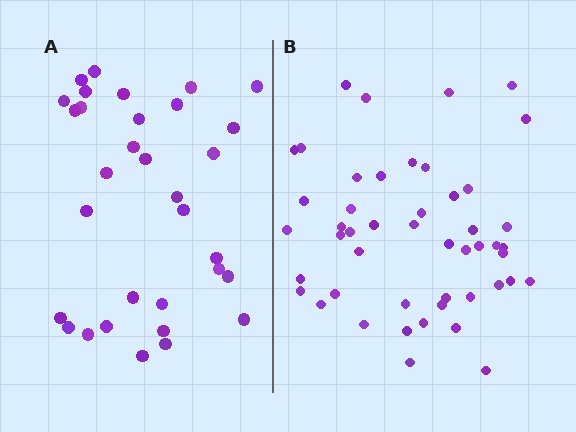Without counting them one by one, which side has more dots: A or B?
Region B (the right region) has more dots.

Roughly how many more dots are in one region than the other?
Region B has approximately 15 more dots than region A.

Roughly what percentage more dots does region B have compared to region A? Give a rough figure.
About 50% more.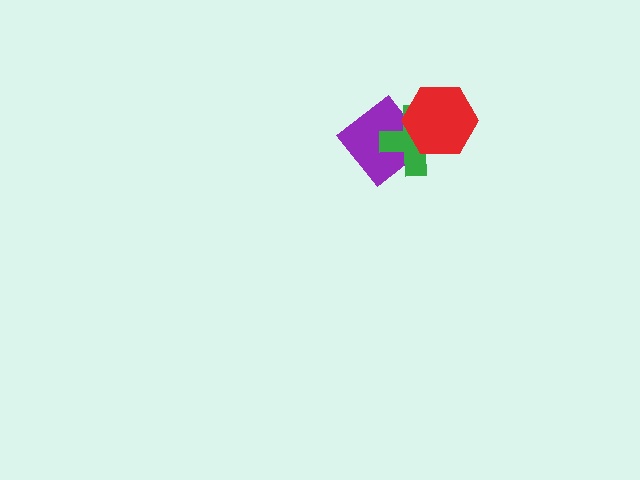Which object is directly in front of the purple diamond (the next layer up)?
The green cross is directly in front of the purple diamond.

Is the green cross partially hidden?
Yes, it is partially covered by another shape.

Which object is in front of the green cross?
The red hexagon is in front of the green cross.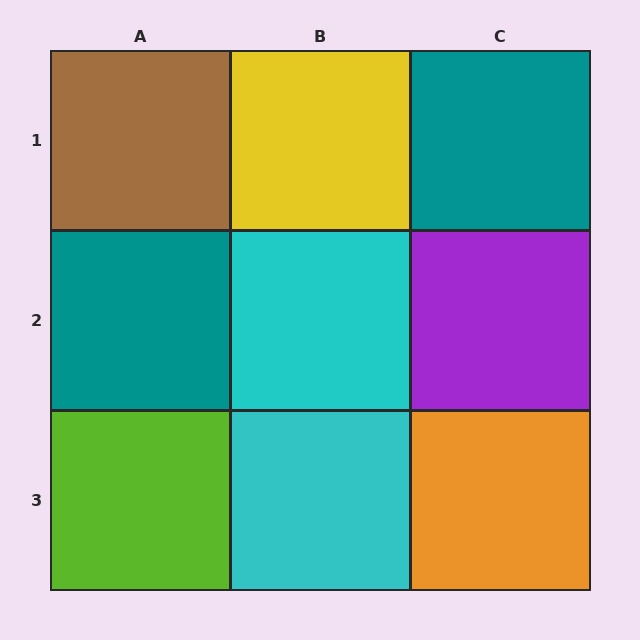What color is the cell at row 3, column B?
Cyan.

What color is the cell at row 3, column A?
Lime.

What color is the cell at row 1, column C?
Teal.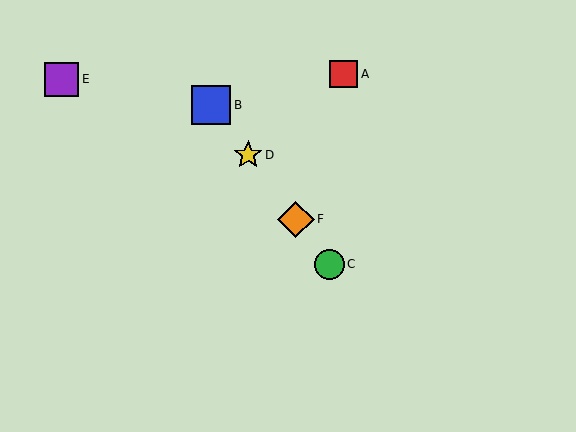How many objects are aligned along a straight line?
4 objects (B, C, D, F) are aligned along a straight line.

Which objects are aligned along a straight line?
Objects B, C, D, F are aligned along a straight line.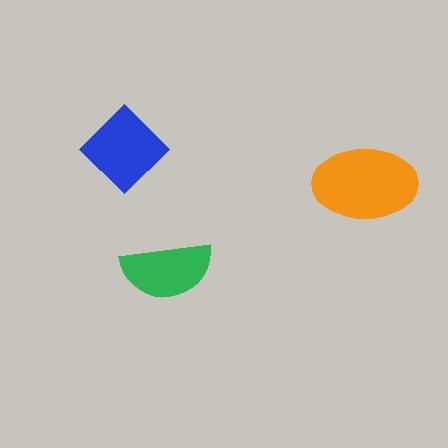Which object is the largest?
The orange ellipse.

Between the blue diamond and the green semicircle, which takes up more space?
The blue diamond.